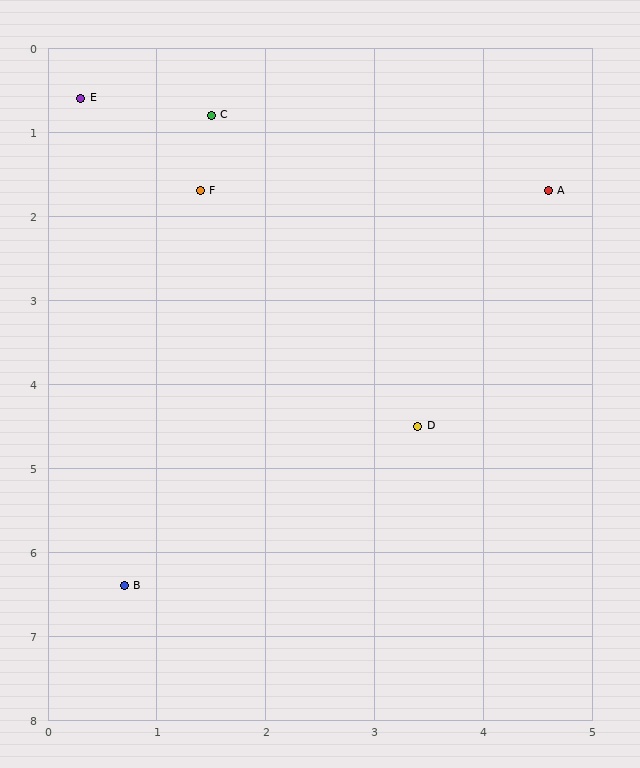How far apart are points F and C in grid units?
Points F and C are about 0.9 grid units apart.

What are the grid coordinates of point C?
Point C is at approximately (1.5, 0.8).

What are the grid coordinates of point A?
Point A is at approximately (4.6, 1.7).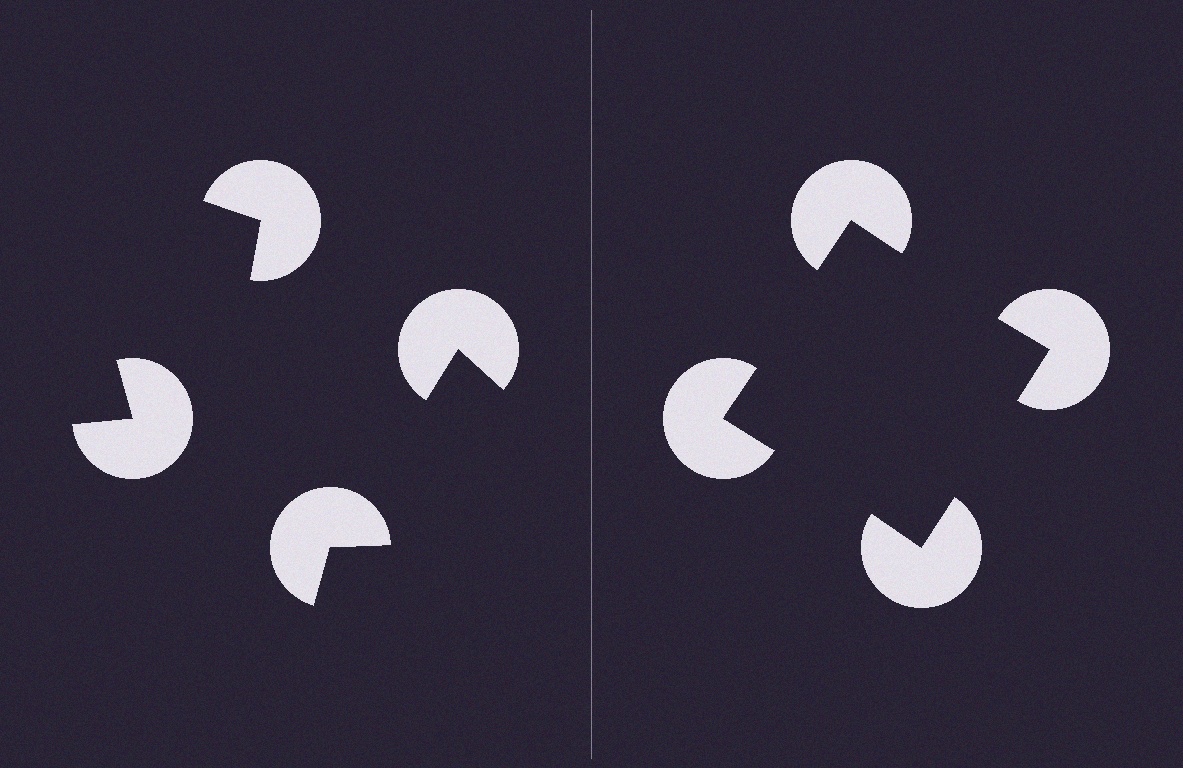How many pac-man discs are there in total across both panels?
8 — 4 on each side.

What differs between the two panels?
The pac-man discs are positioned identically on both sides; only the wedge orientations differ. On the right they align to a square; on the left they are misaligned.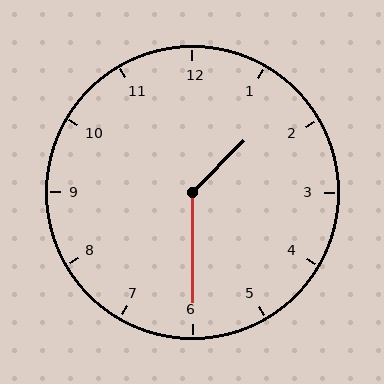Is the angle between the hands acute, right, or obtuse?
It is obtuse.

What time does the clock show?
1:30.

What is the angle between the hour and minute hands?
Approximately 135 degrees.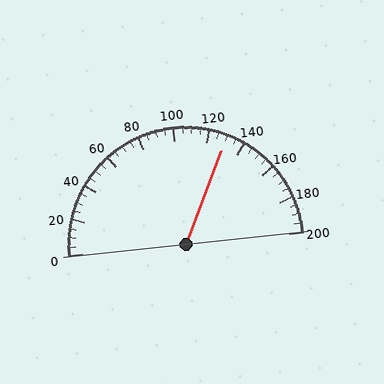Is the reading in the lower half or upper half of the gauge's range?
The reading is in the upper half of the range (0 to 200).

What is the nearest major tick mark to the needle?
The nearest major tick mark is 120.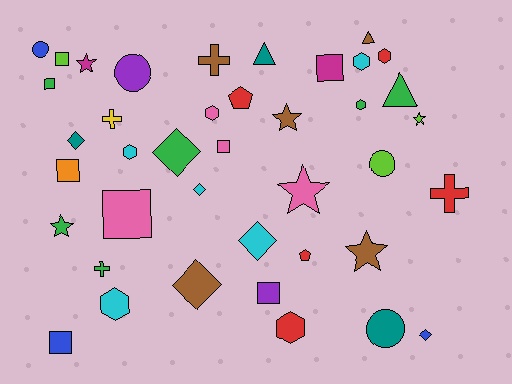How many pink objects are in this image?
There are 4 pink objects.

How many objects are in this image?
There are 40 objects.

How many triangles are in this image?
There are 3 triangles.